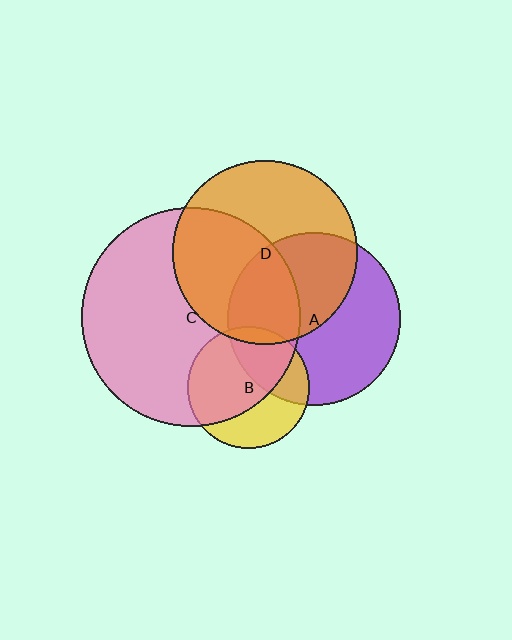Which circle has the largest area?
Circle C (pink).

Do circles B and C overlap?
Yes.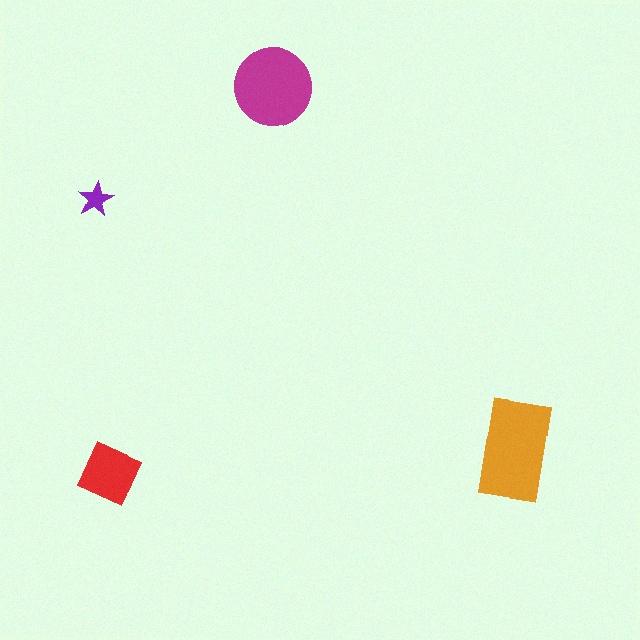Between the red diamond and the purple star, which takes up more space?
The red diamond.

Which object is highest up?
The magenta circle is topmost.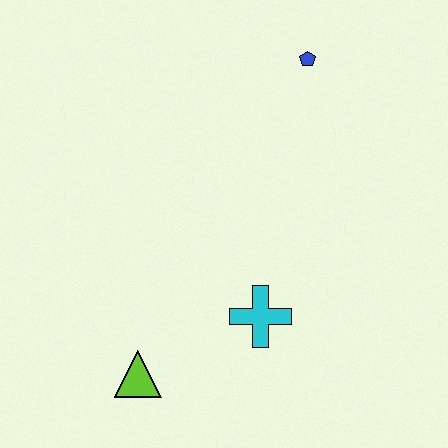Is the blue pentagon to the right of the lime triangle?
Yes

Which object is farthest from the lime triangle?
The blue pentagon is farthest from the lime triangle.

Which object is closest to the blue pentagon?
The cyan cross is closest to the blue pentagon.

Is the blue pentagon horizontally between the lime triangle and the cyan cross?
No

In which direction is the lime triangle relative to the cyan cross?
The lime triangle is to the left of the cyan cross.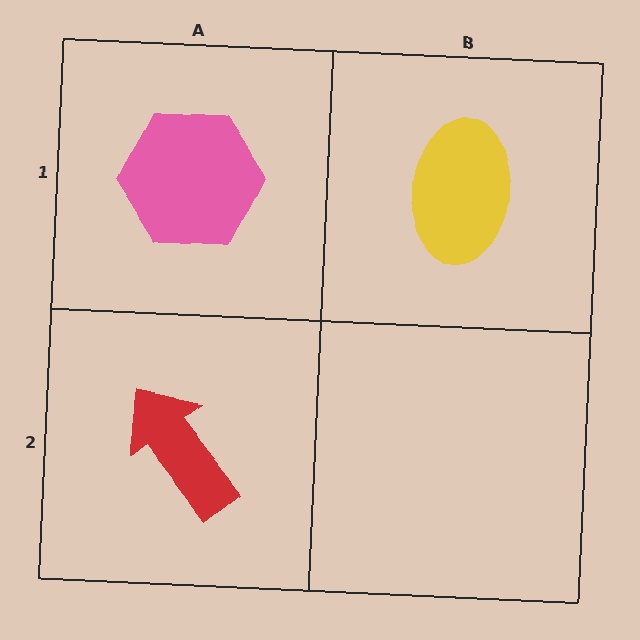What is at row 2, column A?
A red arrow.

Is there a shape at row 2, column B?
No, that cell is empty.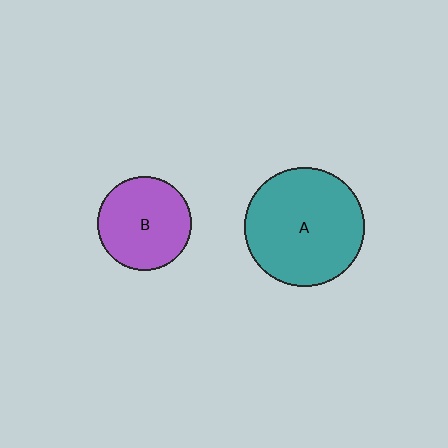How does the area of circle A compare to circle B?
Approximately 1.6 times.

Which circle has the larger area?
Circle A (teal).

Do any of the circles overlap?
No, none of the circles overlap.